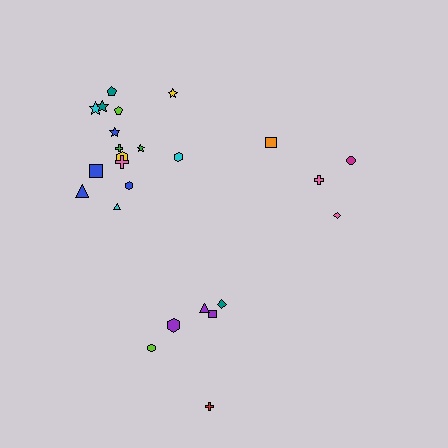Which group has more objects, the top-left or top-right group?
The top-left group.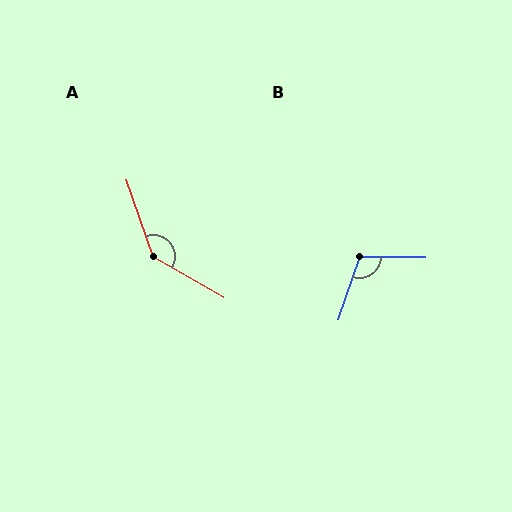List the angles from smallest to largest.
B (108°), A (139°).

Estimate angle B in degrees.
Approximately 108 degrees.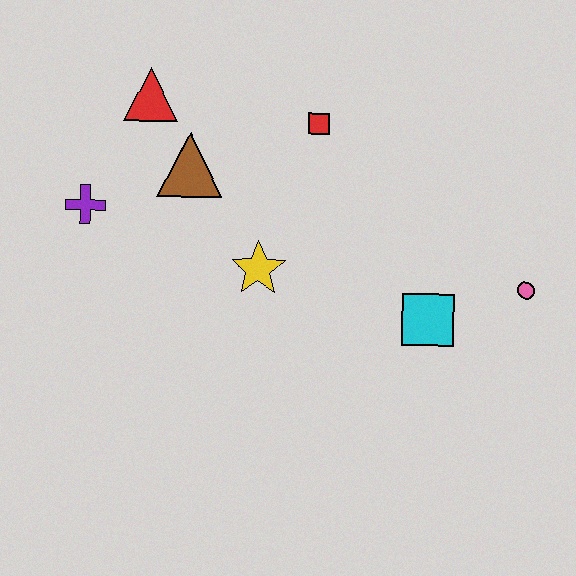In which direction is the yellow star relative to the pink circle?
The yellow star is to the left of the pink circle.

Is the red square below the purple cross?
No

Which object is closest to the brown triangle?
The red triangle is closest to the brown triangle.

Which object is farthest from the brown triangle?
The pink circle is farthest from the brown triangle.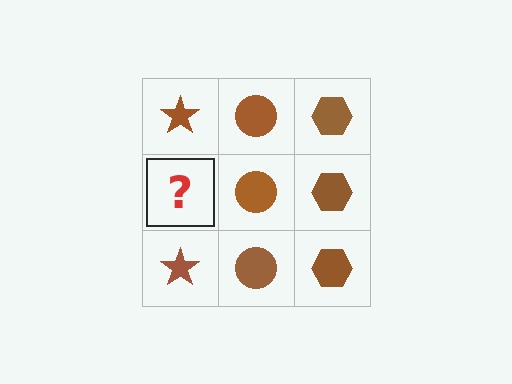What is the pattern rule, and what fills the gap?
The rule is that each column has a consistent shape. The gap should be filled with a brown star.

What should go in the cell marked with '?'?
The missing cell should contain a brown star.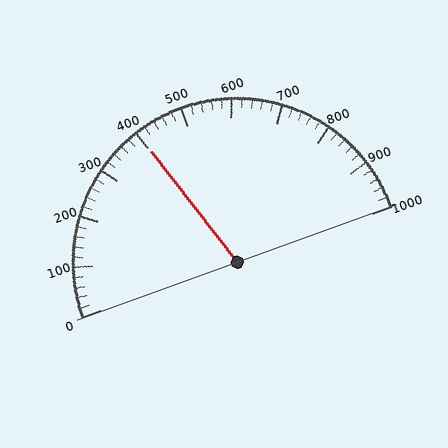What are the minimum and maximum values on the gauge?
The gauge ranges from 0 to 1000.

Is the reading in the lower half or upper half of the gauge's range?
The reading is in the lower half of the range (0 to 1000).